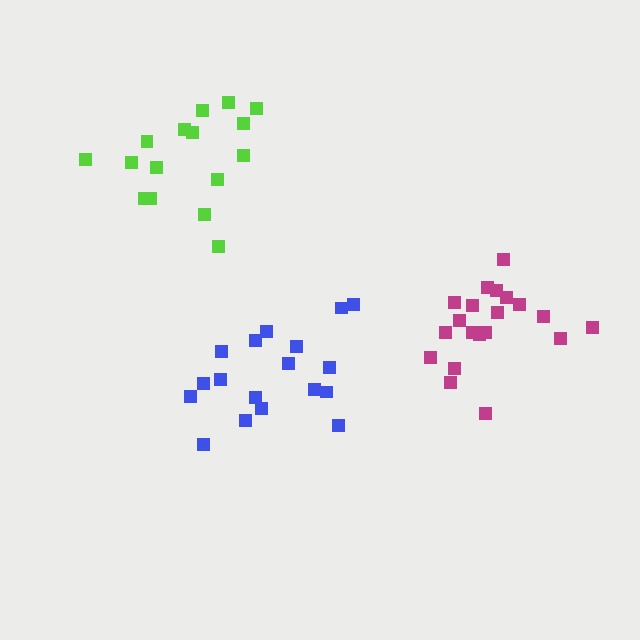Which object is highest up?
The lime cluster is topmost.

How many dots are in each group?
Group 1: 18 dots, Group 2: 16 dots, Group 3: 20 dots (54 total).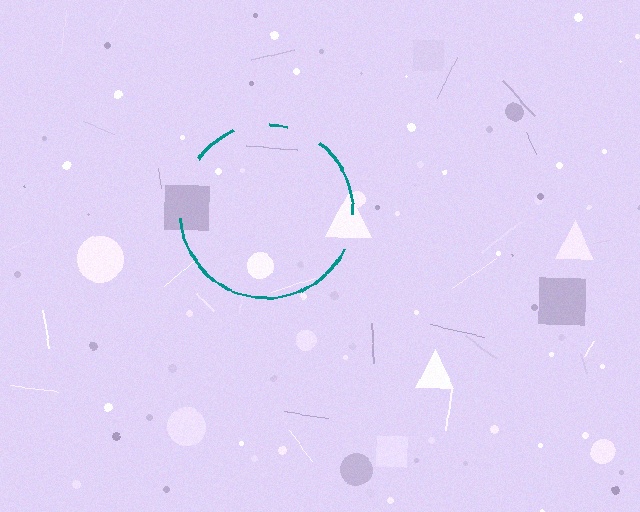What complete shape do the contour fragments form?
The contour fragments form a circle.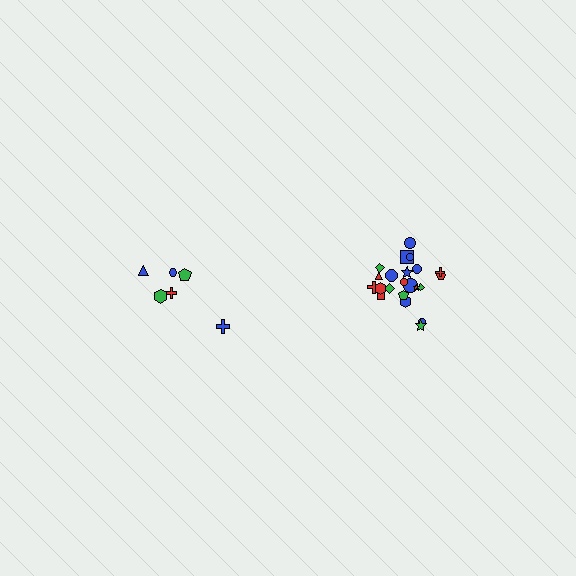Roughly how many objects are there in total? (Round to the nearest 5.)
Roughly 30 objects in total.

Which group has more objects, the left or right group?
The right group.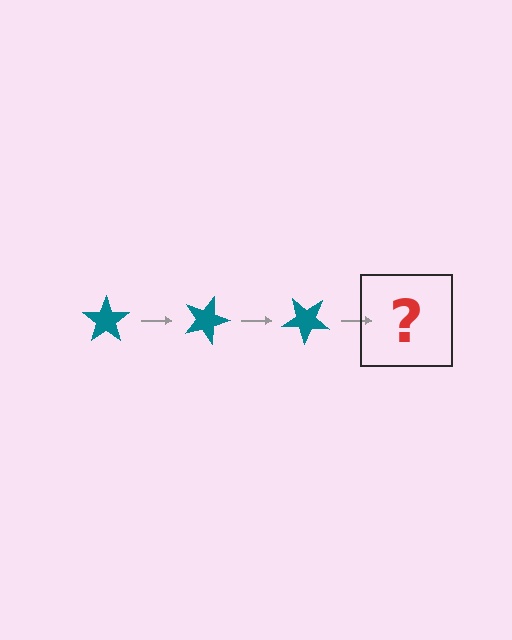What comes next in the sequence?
The next element should be a teal star rotated 60 degrees.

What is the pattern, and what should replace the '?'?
The pattern is that the star rotates 20 degrees each step. The '?' should be a teal star rotated 60 degrees.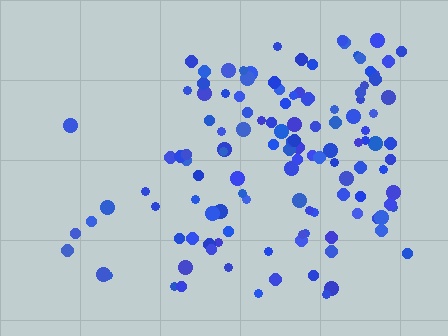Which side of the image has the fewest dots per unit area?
The left.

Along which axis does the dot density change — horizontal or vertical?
Horizontal.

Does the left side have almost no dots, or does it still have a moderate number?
Still a moderate number, just noticeably fewer than the right.